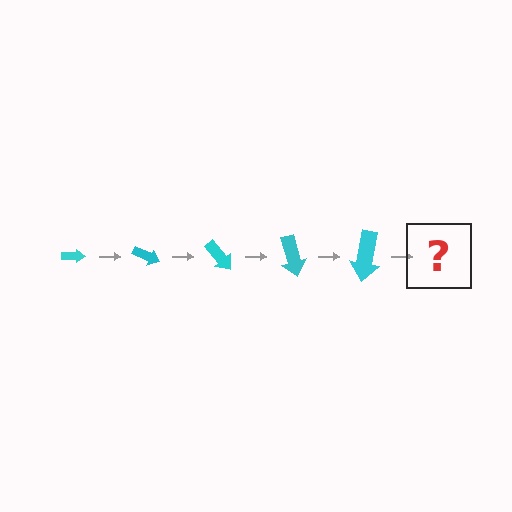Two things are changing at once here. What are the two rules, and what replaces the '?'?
The two rules are that the arrow grows larger each step and it rotates 25 degrees each step. The '?' should be an arrow, larger than the previous one and rotated 125 degrees from the start.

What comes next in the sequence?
The next element should be an arrow, larger than the previous one and rotated 125 degrees from the start.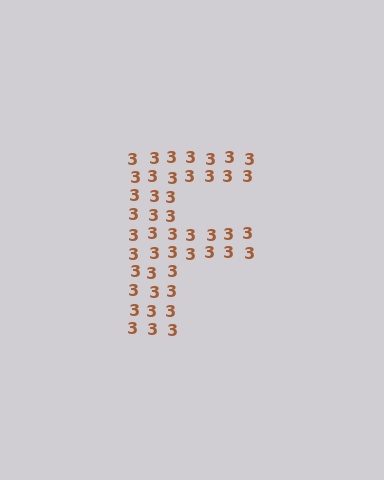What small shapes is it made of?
It is made of small digit 3's.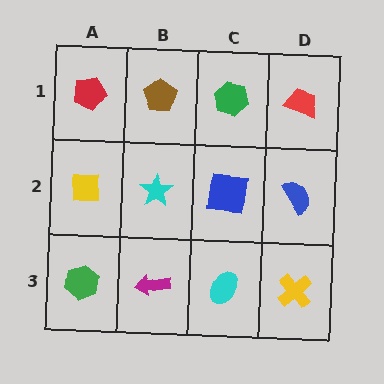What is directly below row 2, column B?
A magenta arrow.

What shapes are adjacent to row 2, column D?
A red trapezoid (row 1, column D), a yellow cross (row 3, column D), a blue square (row 2, column C).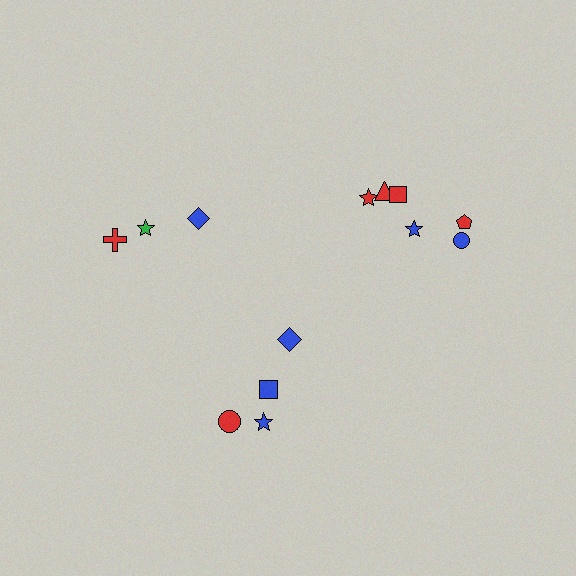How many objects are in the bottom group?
There are 4 objects.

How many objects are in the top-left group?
There are 3 objects.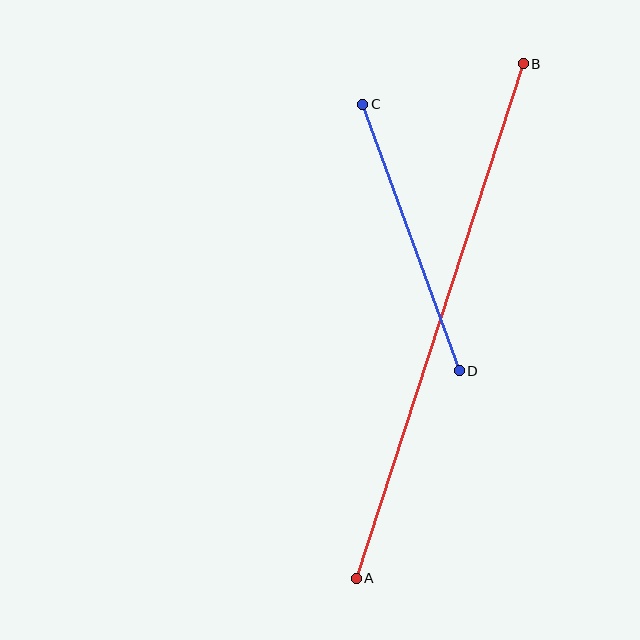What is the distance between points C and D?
The distance is approximately 284 pixels.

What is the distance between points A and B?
The distance is approximately 541 pixels.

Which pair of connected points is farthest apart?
Points A and B are farthest apart.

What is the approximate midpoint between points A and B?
The midpoint is at approximately (440, 321) pixels.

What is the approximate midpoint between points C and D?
The midpoint is at approximately (411, 237) pixels.